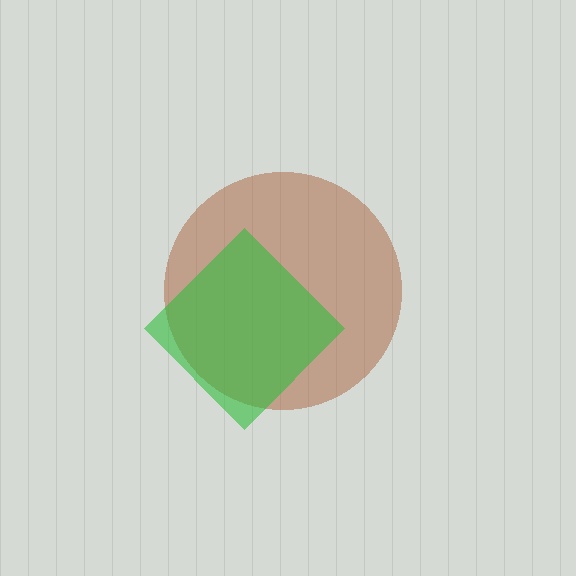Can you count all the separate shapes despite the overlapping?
Yes, there are 2 separate shapes.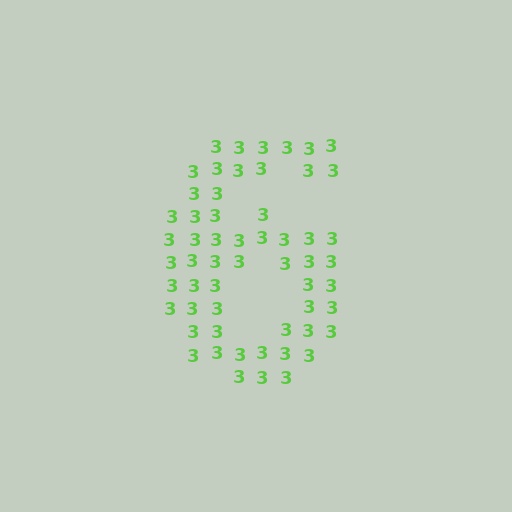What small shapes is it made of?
It is made of small digit 3's.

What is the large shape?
The large shape is the digit 6.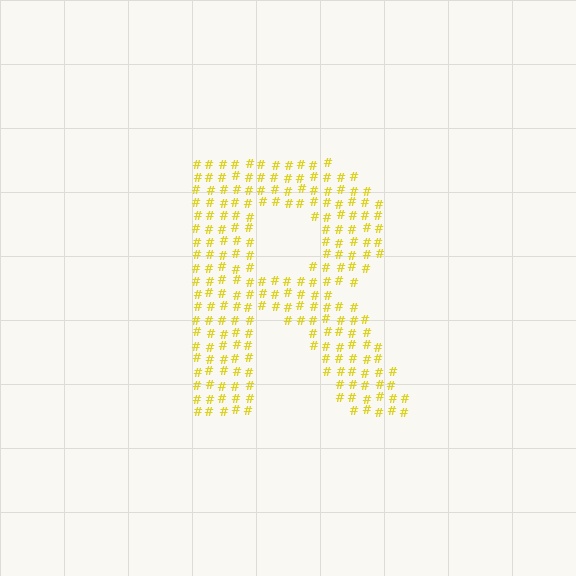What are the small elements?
The small elements are hash symbols.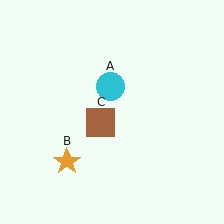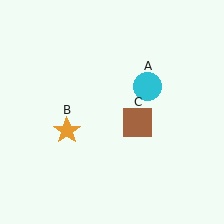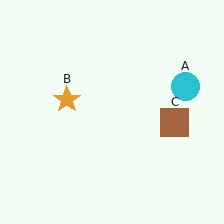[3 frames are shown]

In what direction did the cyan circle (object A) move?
The cyan circle (object A) moved right.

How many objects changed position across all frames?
3 objects changed position: cyan circle (object A), orange star (object B), brown square (object C).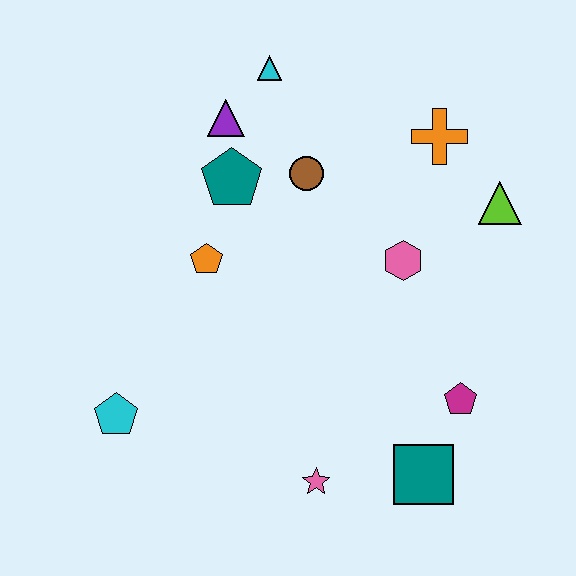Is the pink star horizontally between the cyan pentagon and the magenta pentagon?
Yes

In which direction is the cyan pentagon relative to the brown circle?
The cyan pentagon is below the brown circle.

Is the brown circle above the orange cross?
No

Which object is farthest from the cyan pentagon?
The lime triangle is farthest from the cyan pentagon.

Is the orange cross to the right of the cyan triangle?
Yes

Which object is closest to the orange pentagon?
The teal pentagon is closest to the orange pentagon.